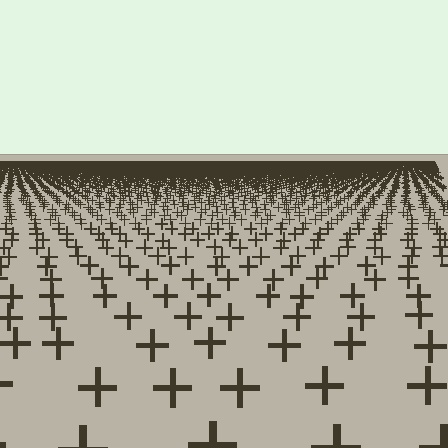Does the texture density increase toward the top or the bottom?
Density increases toward the top.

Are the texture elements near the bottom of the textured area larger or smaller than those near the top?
Larger. Near the bottom, elements are closer to the viewer and appear at a bigger on-screen size.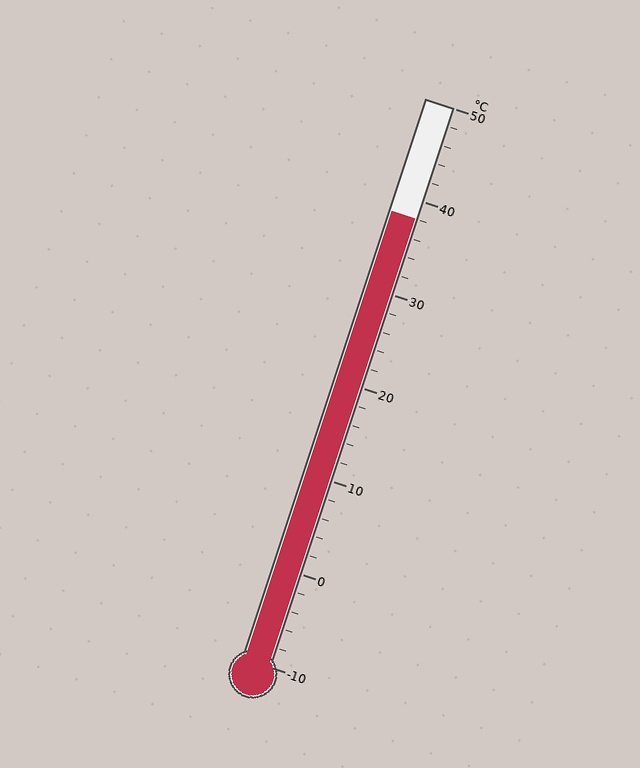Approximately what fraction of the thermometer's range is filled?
The thermometer is filled to approximately 80% of its range.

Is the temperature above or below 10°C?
The temperature is above 10°C.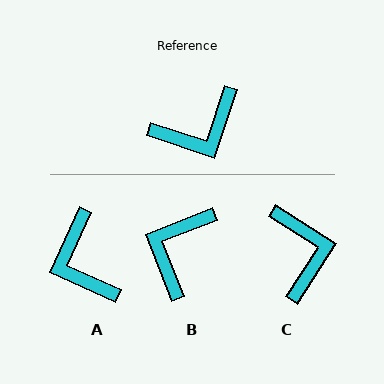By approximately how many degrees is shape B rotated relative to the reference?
Approximately 140 degrees clockwise.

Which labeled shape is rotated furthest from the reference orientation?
B, about 140 degrees away.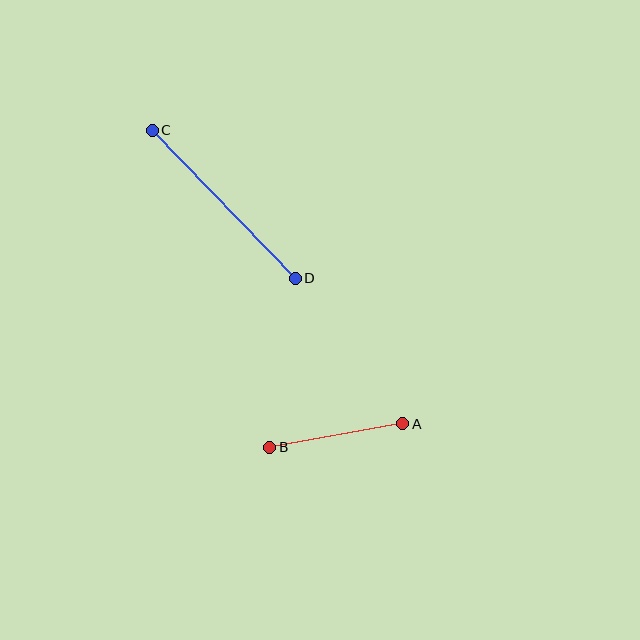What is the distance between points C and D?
The distance is approximately 206 pixels.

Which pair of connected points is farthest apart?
Points C and D are farthest apart.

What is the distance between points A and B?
The distance is approximately 135 pixels.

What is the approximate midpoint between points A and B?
The midpoint is at approximately (336, 436) pixels.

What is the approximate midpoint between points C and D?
The midpoint is at approximately (224, 204) pixels.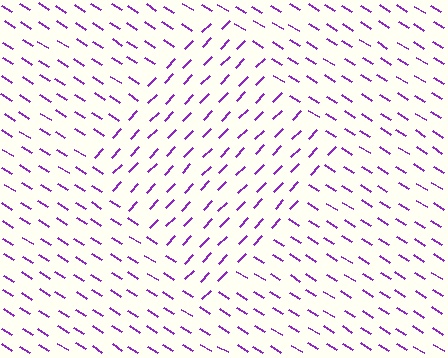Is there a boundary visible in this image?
Yes, there is a texture boundary formed by a change in line orientation.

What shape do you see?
I see a diamond.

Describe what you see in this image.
The image is filled with small purple line segments. A diamond region in the image has lines oriented differently from the surrounding lines, creating a visible texture boundary.